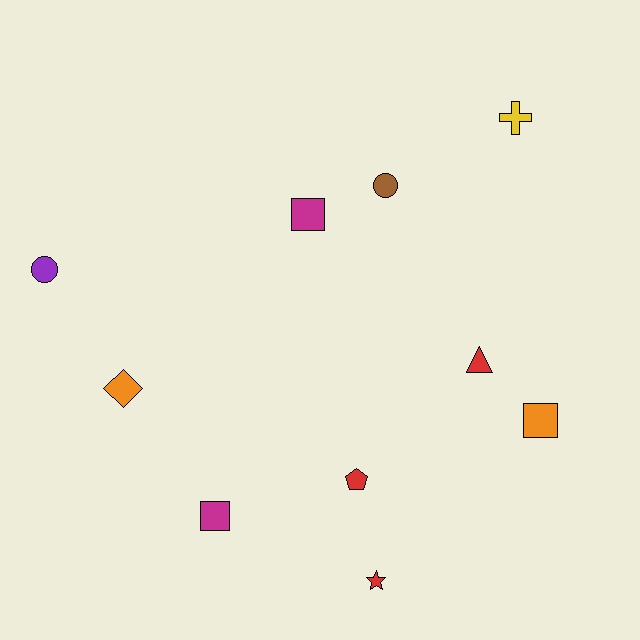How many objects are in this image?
There are 10 objects.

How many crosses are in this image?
There is 1 cross.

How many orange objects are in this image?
There are 2 orange objects.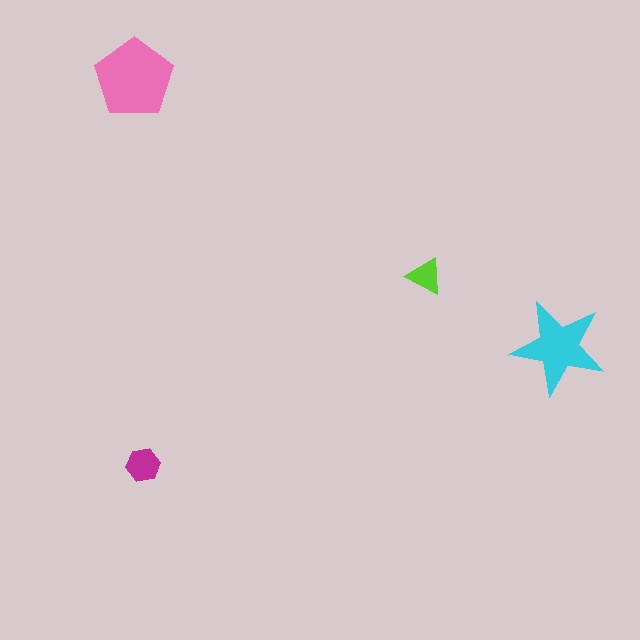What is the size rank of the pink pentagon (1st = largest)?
1st.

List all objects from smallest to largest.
The lime triangle, the magenta hexagon, the cyan star, the pink pentagon.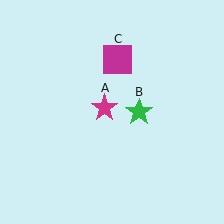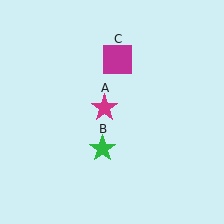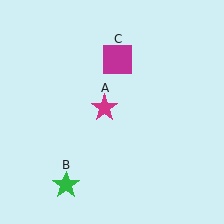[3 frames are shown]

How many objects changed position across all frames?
1 object changed position: green star (object B).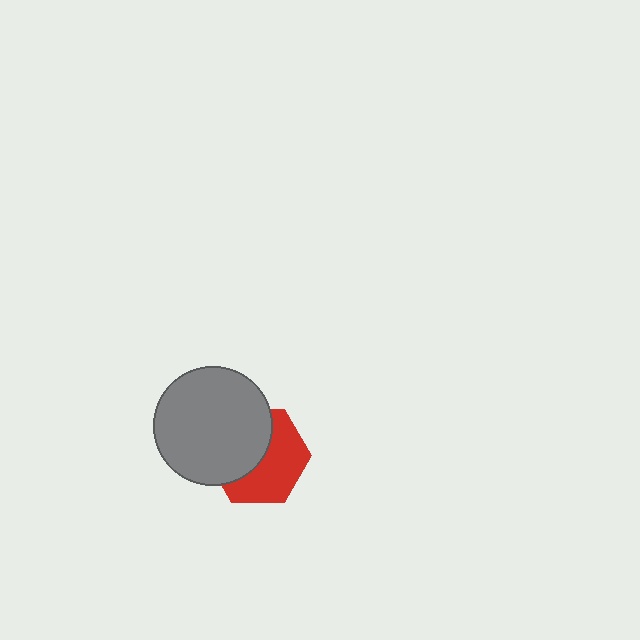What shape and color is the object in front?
The object in front is a gray circle.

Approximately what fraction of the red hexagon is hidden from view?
Roughly 48% of the red hexagon is hidden behind the gray circle.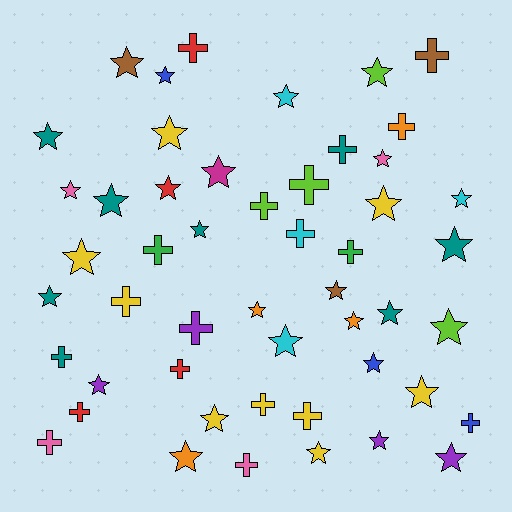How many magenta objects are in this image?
There is 1 magenta object.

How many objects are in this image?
There are 50 objects.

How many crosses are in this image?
There are 19 crosses.